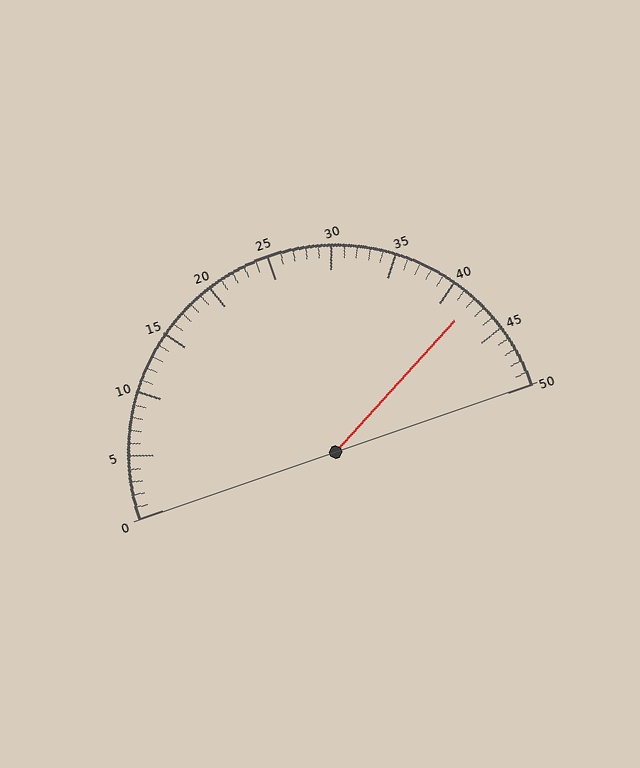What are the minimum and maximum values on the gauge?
The gauge ranges from 0 to 50.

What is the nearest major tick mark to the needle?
The nearest major tick mark is 40.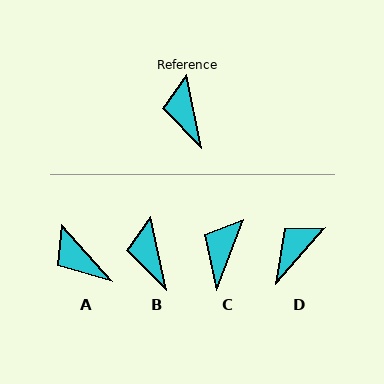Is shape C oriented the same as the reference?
No, it is off by about 33 degrees.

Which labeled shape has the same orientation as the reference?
B.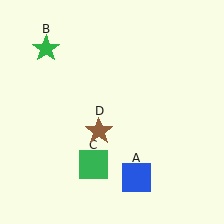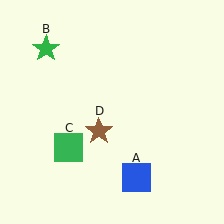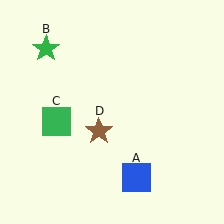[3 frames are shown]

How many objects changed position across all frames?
1 object changed position: green square (object C).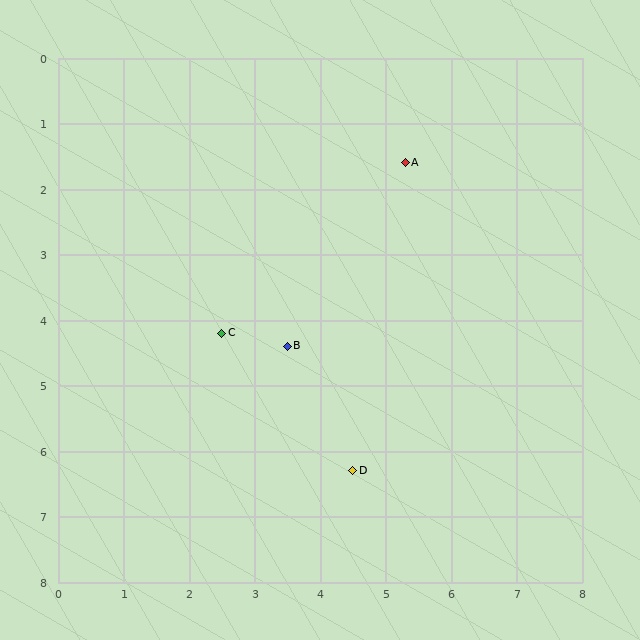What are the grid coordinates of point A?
Point A is at approximately (5.3, 1.6).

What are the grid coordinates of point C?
Point C is at approximately (2.5, 4.2).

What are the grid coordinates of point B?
Point B is at approximately (3.5, 4.4).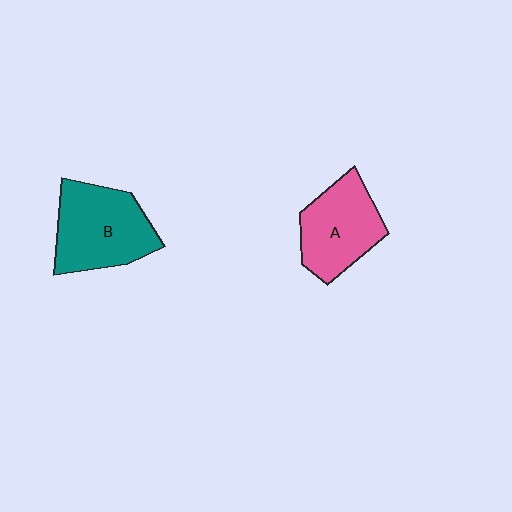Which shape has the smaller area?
Shape A (pink).